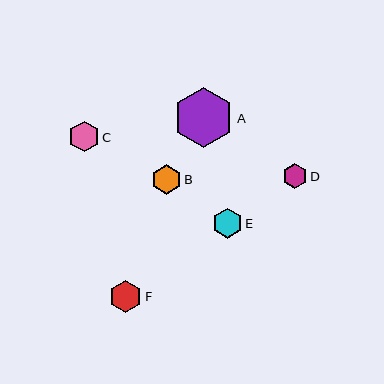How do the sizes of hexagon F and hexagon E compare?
Hexagon F and hexagon E are approximately the same size.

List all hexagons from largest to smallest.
From largest to smallest: A, F, C, E, B, D.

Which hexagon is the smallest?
Hexagon D is the smallest with a size of approximately 24 pixels.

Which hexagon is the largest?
Hexagon A is the largest with a size of approximately 60 pixels.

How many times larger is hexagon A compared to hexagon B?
Hexagon A is approximately 2.1 times the size of hexagon B.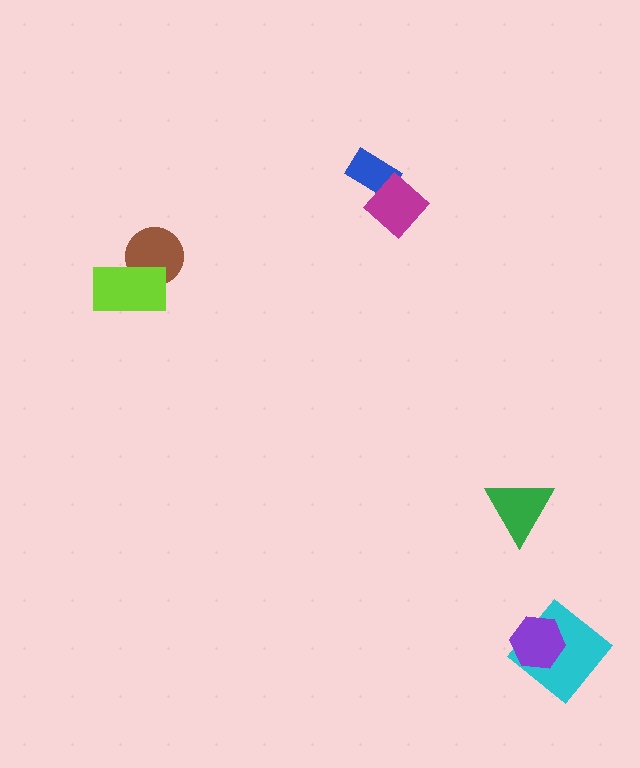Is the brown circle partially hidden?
Yes, it is partially covered by another shape.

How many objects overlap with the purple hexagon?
1 object overlaps with the purple hexagon.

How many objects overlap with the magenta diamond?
1 object overlaps with the magenta diamond.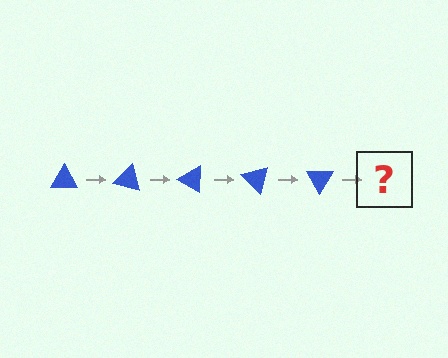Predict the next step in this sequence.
The next step is a blue triangle rotated 75 degrees.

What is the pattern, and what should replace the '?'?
The pattern is that the triangle rotates 15 degrees each step. The '?' should be a blue triangle rotated 75 degrees.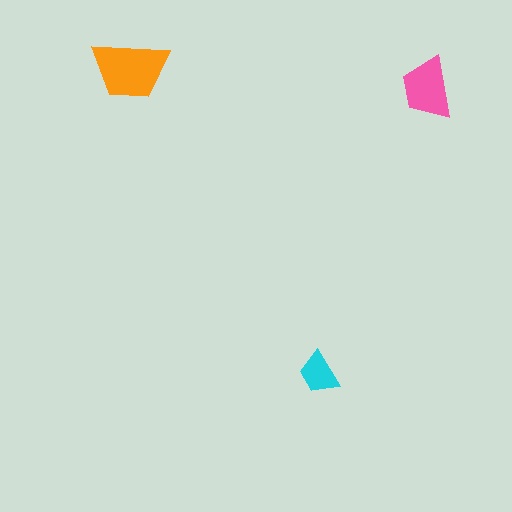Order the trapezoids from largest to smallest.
the orange one, the pink one, the cyan one.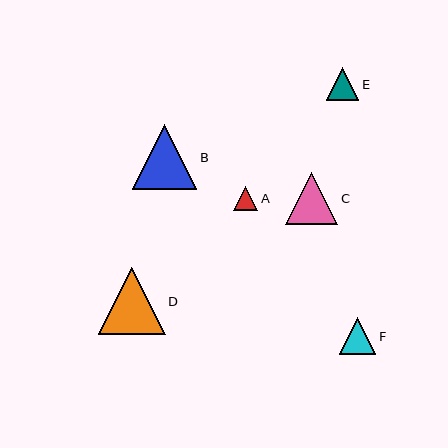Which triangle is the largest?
Triangle D is the largest with a size of approximately 67 pixels.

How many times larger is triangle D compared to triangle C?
Triangle D is approximately 1.3 times the size of triangle C.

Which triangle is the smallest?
Triangle A is the smallest with a size of approximately 24 pixels.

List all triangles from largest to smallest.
From largest to smallest: D, B, C, F, E, A.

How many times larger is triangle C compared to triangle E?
Triangle C is approximately 1.6 times the size of triangle E.